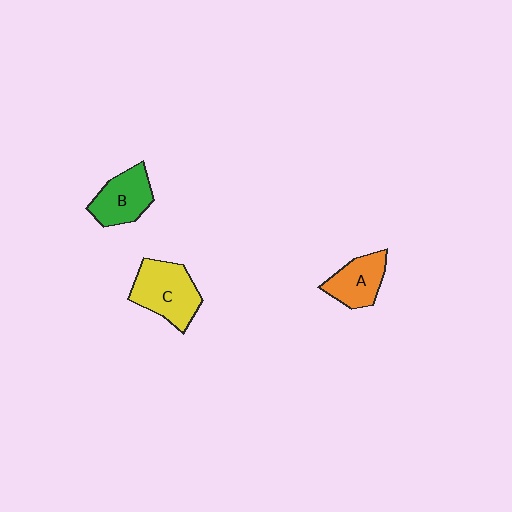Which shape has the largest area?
Shape C (yellow).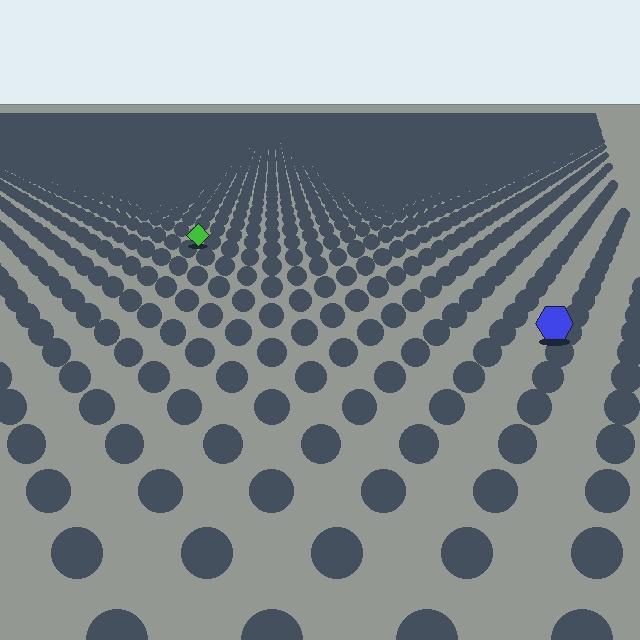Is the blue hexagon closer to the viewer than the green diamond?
Yes. The blue hexagon is closer — you can tell from the texture gradient: the ground texture is coarser near it.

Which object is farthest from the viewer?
The green diamond is farthest from the viewer. It appears smaller and the ground texture around it is denser.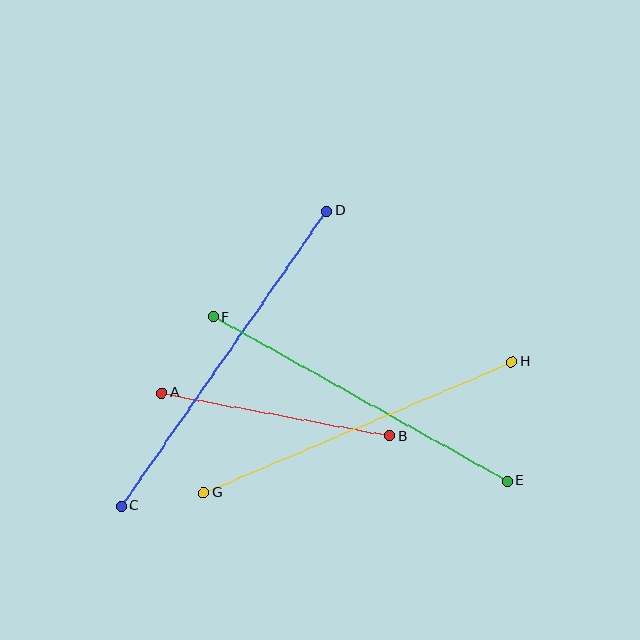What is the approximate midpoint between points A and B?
The midpoint is at approximately (276, 414) pixels.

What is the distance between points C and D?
The distance is approximately 359 pixels.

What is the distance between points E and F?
The distance is approximately 336 pixels.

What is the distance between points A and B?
The distance is approximately 232 pixels.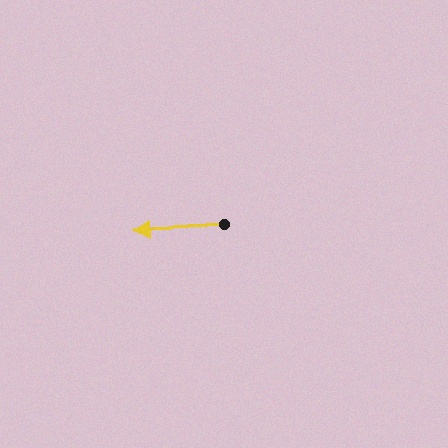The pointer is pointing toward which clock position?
Roughly 9 o'clock.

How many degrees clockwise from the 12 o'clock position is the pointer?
Approximately 267 degrees.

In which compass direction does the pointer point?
West.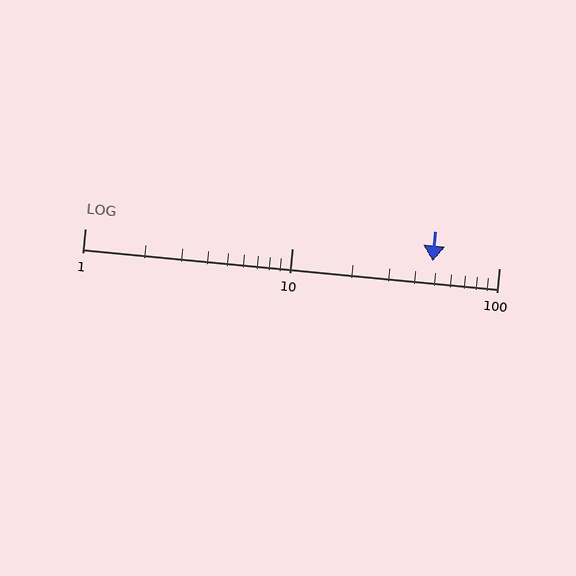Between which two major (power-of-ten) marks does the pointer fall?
The pointer is between 10 and 100.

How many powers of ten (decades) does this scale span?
The scale spans 2 decades, from 1 to 100.